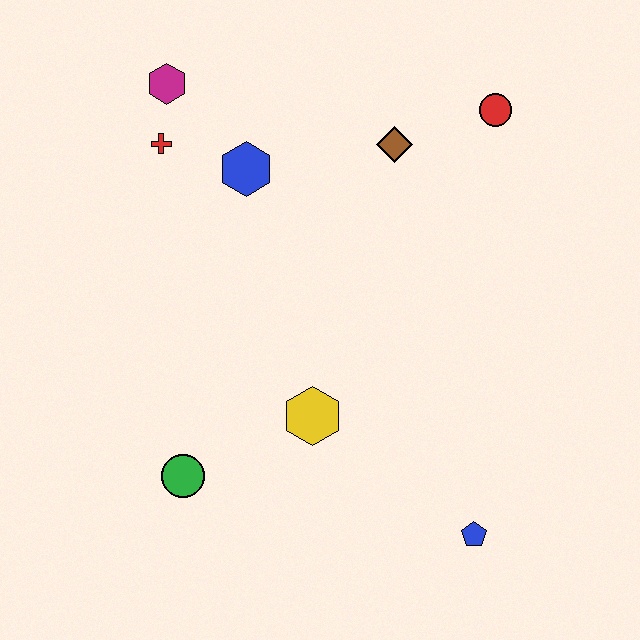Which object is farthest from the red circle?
The green circle is farthest from the red circle.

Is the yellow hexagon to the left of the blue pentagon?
Yes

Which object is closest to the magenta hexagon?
The red cross is closest to the magenta hexagon.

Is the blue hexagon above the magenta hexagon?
No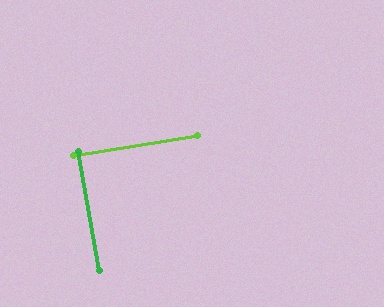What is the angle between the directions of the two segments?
Approximately 89 degrees.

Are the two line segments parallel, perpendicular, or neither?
Perpendicular — they meet at approximately 89°.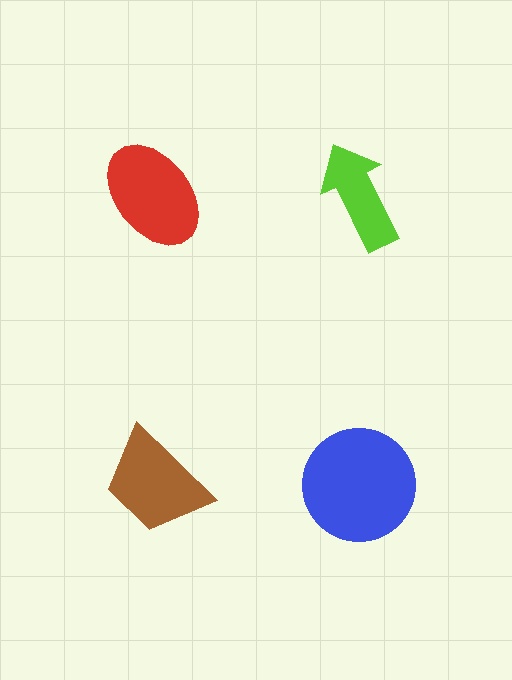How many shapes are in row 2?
2 shapes.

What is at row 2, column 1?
A brown trapezoid.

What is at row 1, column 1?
A red ellipse.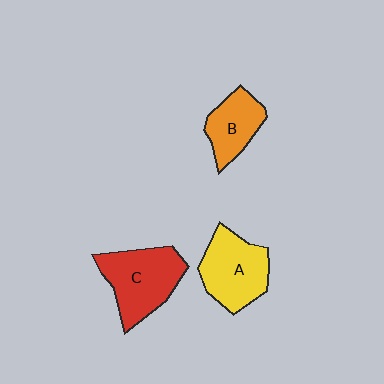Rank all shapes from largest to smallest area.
From largest to smallest: C (red), A (yellow), B (orange).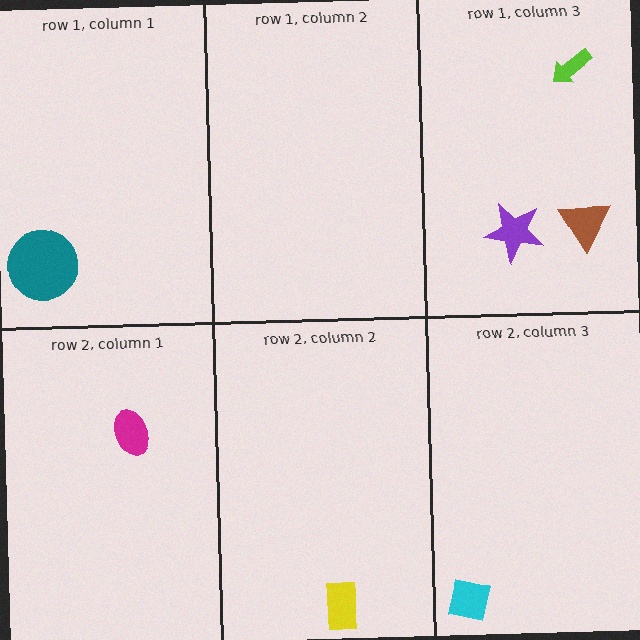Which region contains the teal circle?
The row 1, column 1 region.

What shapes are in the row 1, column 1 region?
The teal circle.